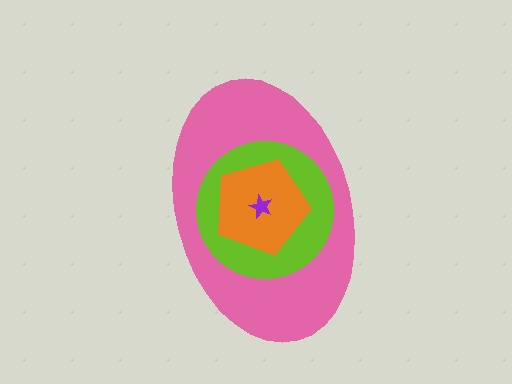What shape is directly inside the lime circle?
The orange pentagon.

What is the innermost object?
The purple star.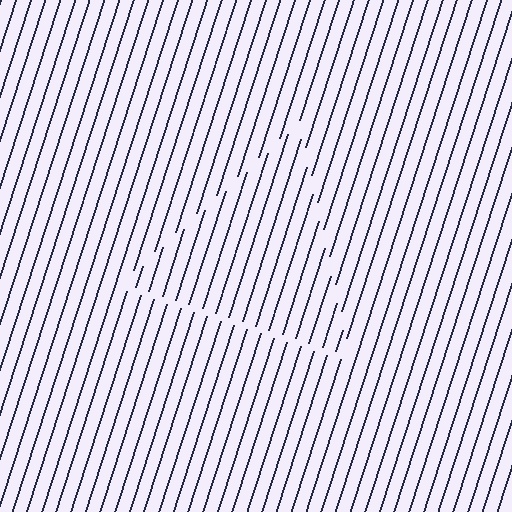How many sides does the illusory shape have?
3 sides — the line-ends trace a triangle.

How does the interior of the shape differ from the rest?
The interior of the shape contains the same grating, shifted by half a period — the contour is defined by the phase discontinuity where line-ends from the inner and outer gratings abut.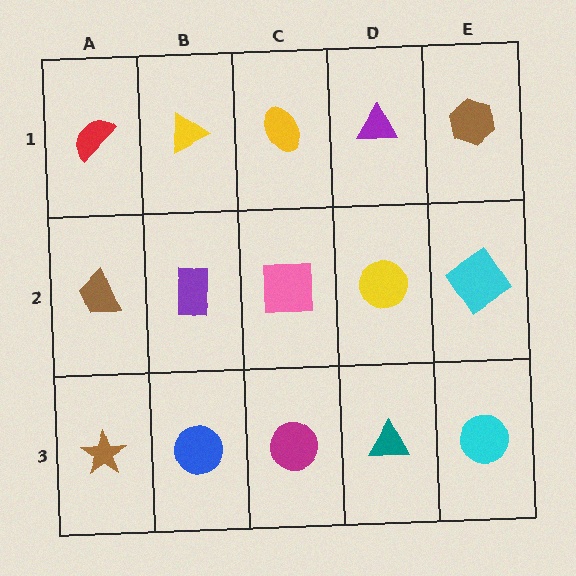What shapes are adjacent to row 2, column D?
A purple triangle (row 1, column D), a teal triangle (row 3, column D), a pink square (row 2, column C), a cyan diamond (row 2, column E).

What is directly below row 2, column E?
A cyan circle.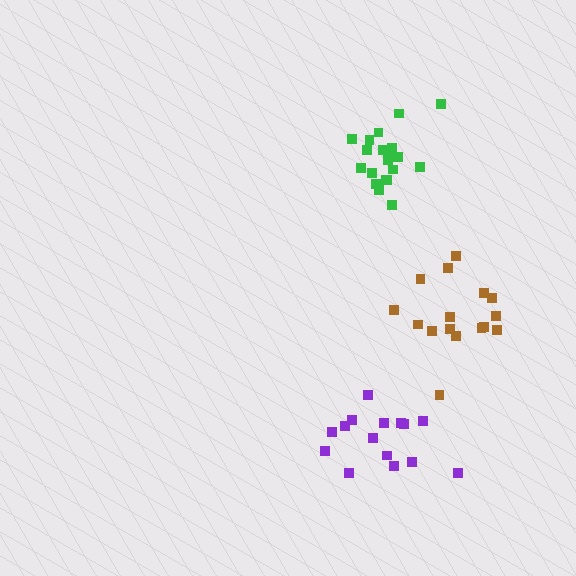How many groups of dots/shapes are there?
There are 3 groups.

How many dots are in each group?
Group 1: 21 dots, Group 2: 15 dots, Group 3: 16 dots (52 total).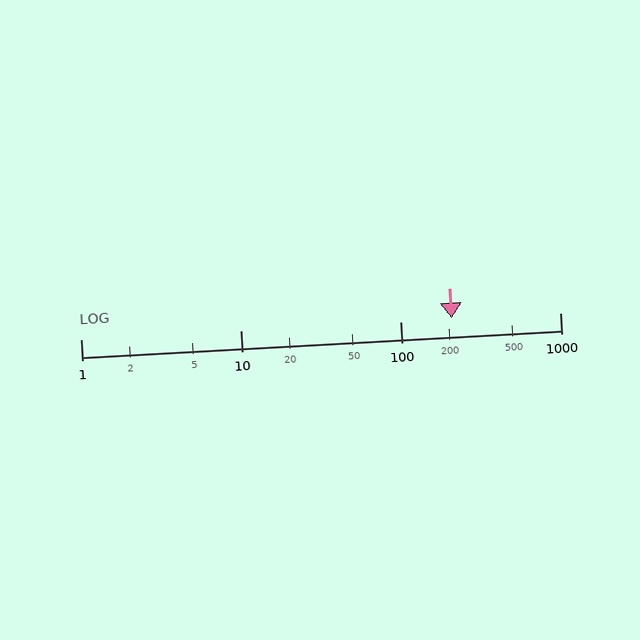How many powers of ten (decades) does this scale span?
The scale spans 3 decades, from 1 to 1000.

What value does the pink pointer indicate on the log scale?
The pointer indicates approximately 210.